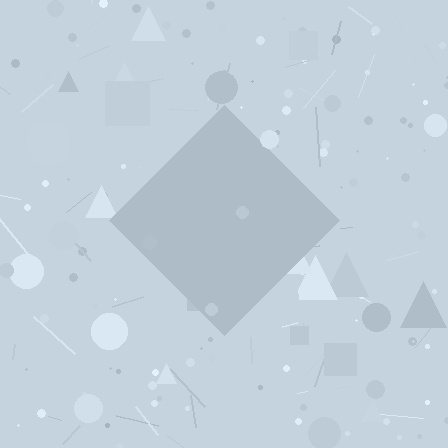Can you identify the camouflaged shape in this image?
The camouflaged shape is a diamond.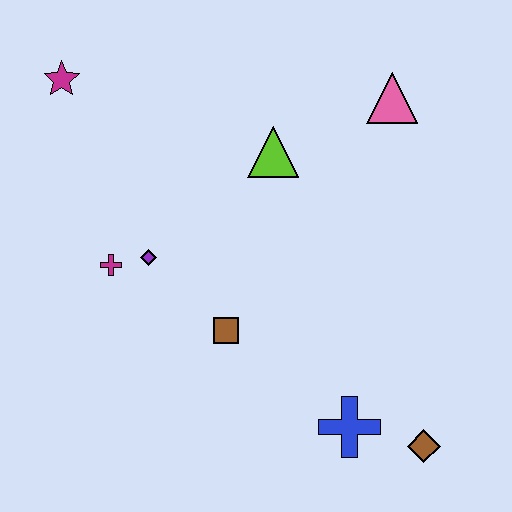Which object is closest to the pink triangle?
The lime triangle is closest to the pink triangle.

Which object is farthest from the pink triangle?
The brown diamond is farthest from the pink triangle.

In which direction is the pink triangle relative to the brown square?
The pink triangle is above the brown square.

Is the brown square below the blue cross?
No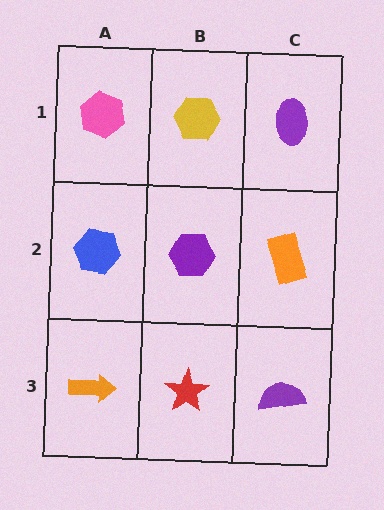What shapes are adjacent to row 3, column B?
A purple hexagon (row 2, column B), an orange arrow (row 3, column A), a purple semicircle (row 3, column C).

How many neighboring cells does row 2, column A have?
3.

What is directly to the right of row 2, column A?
A purple hexagon.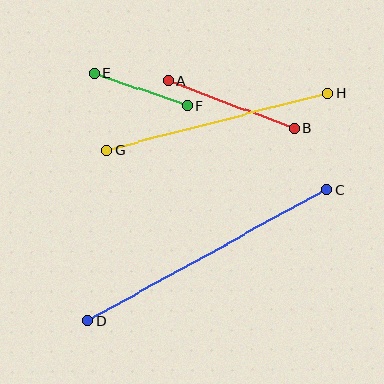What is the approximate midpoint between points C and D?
The midpoint is at approximately (208, 255) pixels.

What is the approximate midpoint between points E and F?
The midpoint is at approximately (141, 90) pixels.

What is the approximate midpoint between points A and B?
The midpoint is at approximately (231, 105) pixels.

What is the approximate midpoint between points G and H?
The midpoint is at approximately (217, 122) pixels.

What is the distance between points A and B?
The distance is approximately 135 pixels.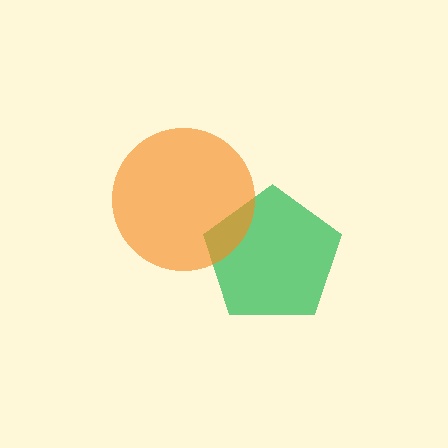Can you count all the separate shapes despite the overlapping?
Yes, there are 2 separate shapes.